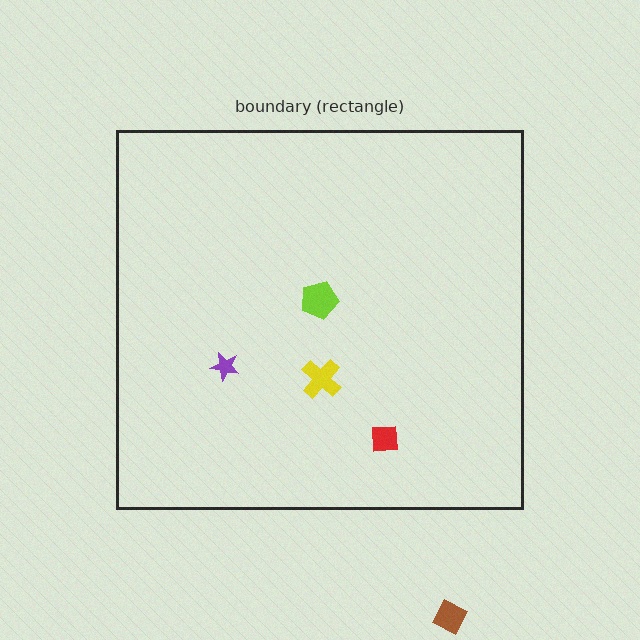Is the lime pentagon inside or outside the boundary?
Inside.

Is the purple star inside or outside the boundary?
Inside.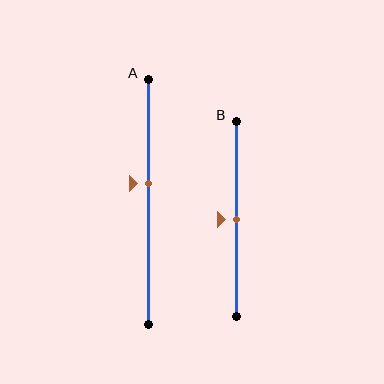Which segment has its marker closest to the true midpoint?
Segment B has its marker closest to the true midpoint.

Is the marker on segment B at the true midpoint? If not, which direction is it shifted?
Yes, the marker on segment B is at the true midpoint.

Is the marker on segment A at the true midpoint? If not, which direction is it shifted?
No, the marker on segment A is shifted upward by about 8% of the segment length.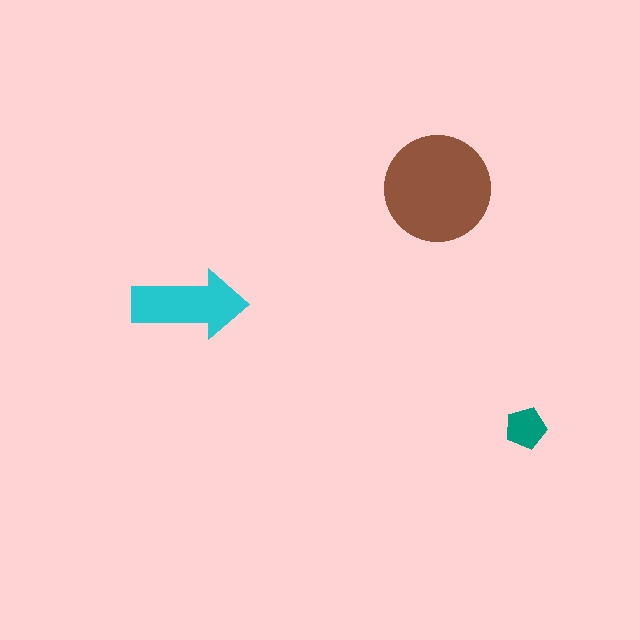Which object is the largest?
The brown circle.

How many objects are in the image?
There are 3 objects in the image.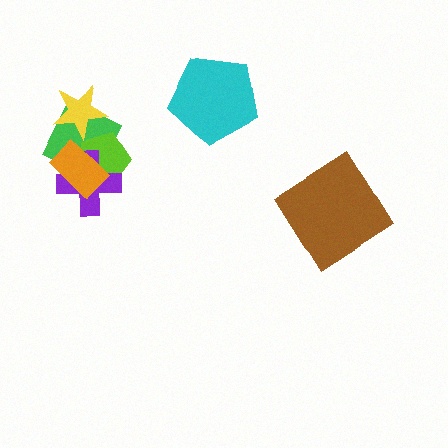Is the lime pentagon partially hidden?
Yes, it is partially covered by another shape.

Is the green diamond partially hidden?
Yes, it is partially covered by another shape.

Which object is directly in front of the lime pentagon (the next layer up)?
The purple cross is directly in front of the lime pentagon.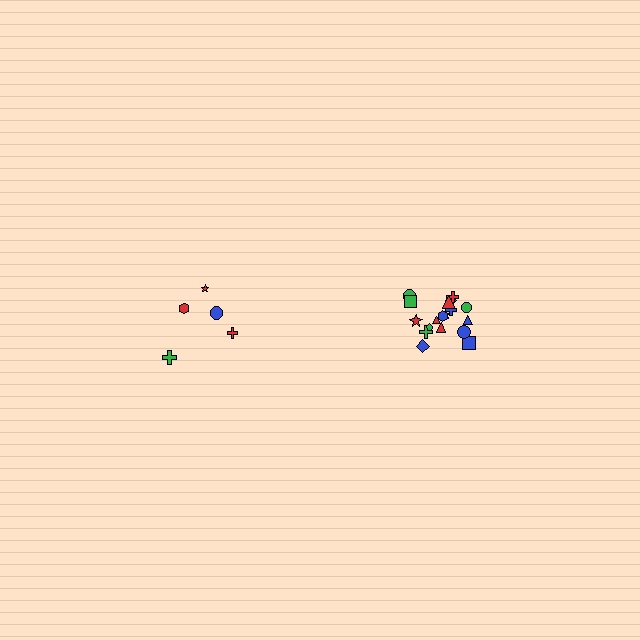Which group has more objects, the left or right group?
The right group.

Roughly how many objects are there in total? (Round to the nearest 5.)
Roughly 25 objects in total.